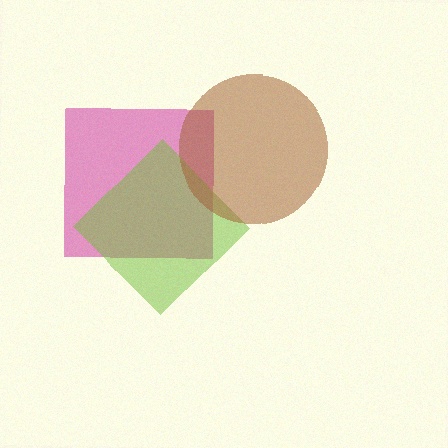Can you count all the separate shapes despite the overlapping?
Yes, there are 3 separate shapes.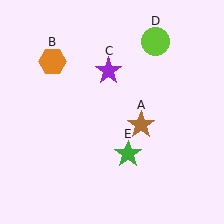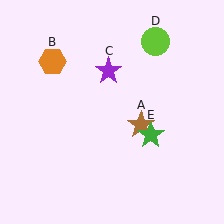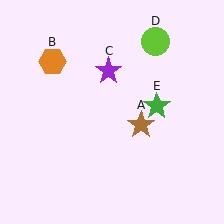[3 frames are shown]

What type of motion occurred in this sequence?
The green star (object E) rotated counterclockwise around the center of the scene.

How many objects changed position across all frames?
1 object changed position: green star (object E).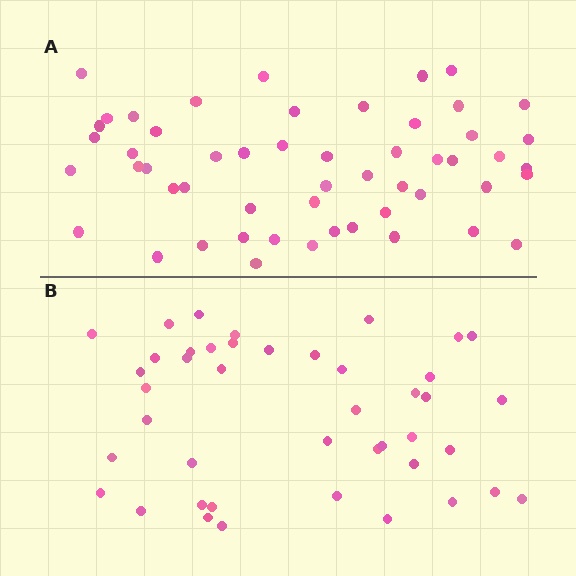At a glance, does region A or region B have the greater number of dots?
Region A (the top region) has more dots.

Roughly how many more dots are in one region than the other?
Region A has roughly 10 or so more dots than region B.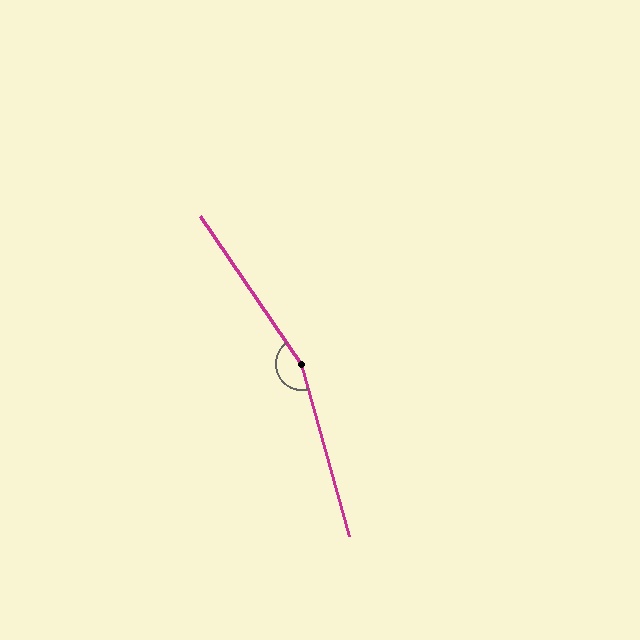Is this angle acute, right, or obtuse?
It is obtuse.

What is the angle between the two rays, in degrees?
Approximately 161 degrees.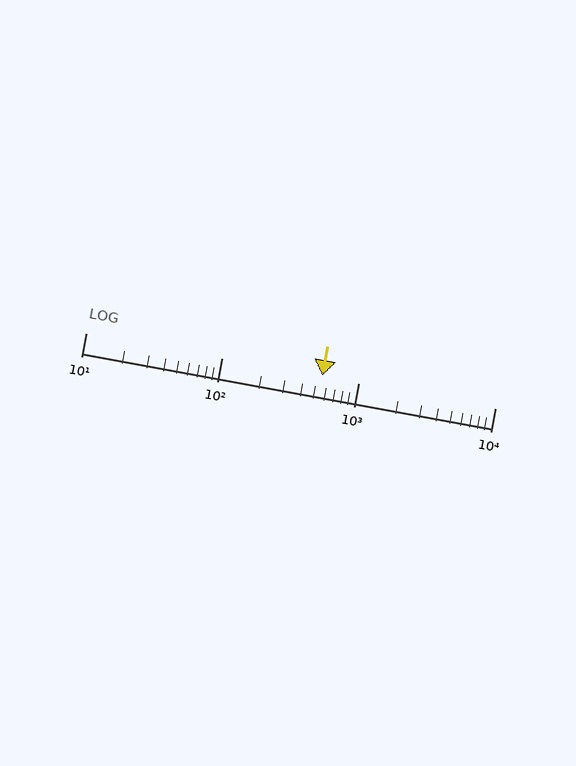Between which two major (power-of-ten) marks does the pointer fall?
The pointer is between 100 and 1000.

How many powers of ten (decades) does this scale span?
The scale spans 3 decades, from 10 to 10000.